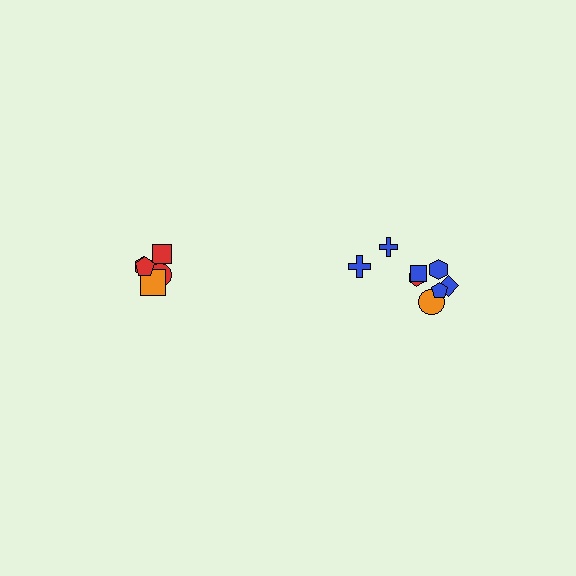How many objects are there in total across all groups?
There are 13 objects.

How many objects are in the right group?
There are 8 objects.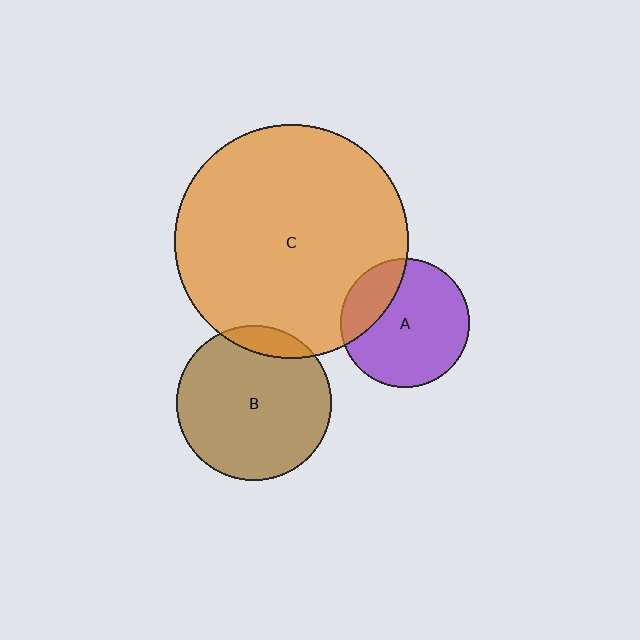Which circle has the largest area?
Circle C (orange).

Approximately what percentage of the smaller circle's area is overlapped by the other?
Approximately 25%.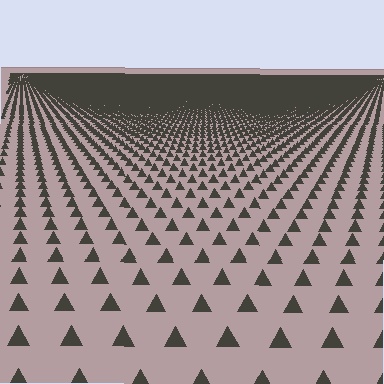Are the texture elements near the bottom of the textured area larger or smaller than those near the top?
Larger. Near the bottom, elements are closer to the viewer and appear at a bigger on-screen size.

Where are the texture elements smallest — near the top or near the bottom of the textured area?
Near the top.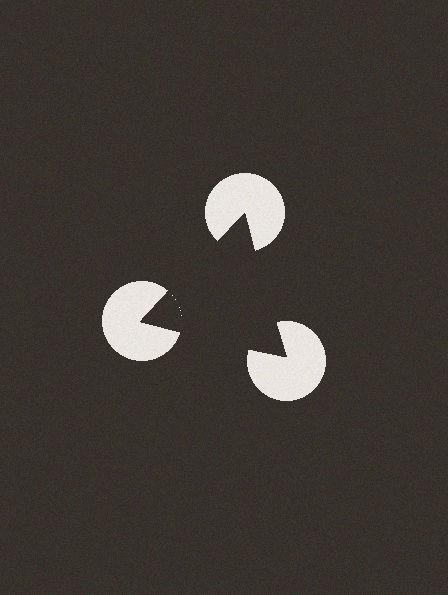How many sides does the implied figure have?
3 sides.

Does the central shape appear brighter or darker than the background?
It typically appears slightly darker than the background, even though no actual brightness change is drawn.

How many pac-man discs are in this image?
There are 3 — one at each vertex of the illusory triangle.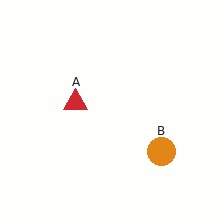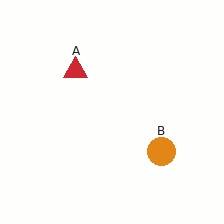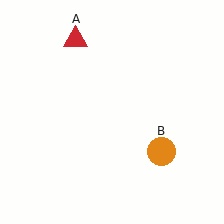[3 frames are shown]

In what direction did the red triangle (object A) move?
The red triangle (object A) moved up.